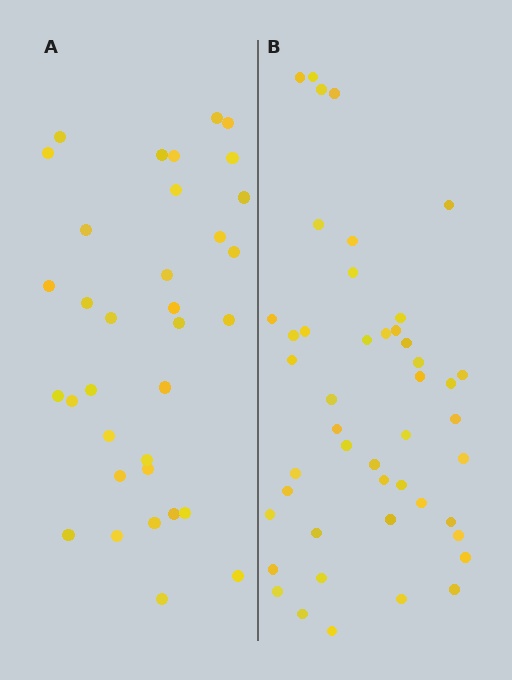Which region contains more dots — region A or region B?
Region B (the right region) has more dots.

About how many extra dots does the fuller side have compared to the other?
Region B has roughly 12 or so more dots than region A.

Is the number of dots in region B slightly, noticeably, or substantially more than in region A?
Region B has noticeably more, but not dramatically so. The ratio is roughly 1.4 to 1.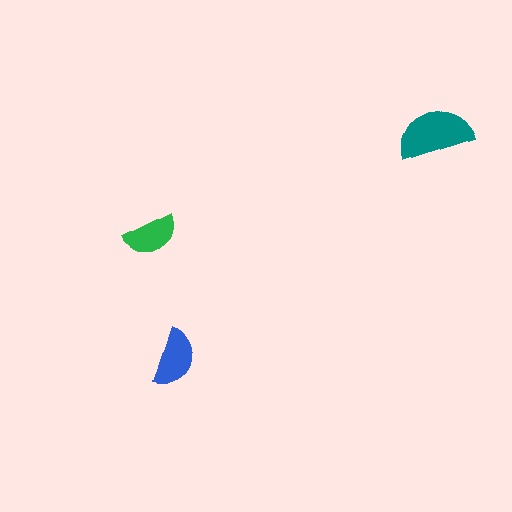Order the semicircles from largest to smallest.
the teal one, the blue one, the green one.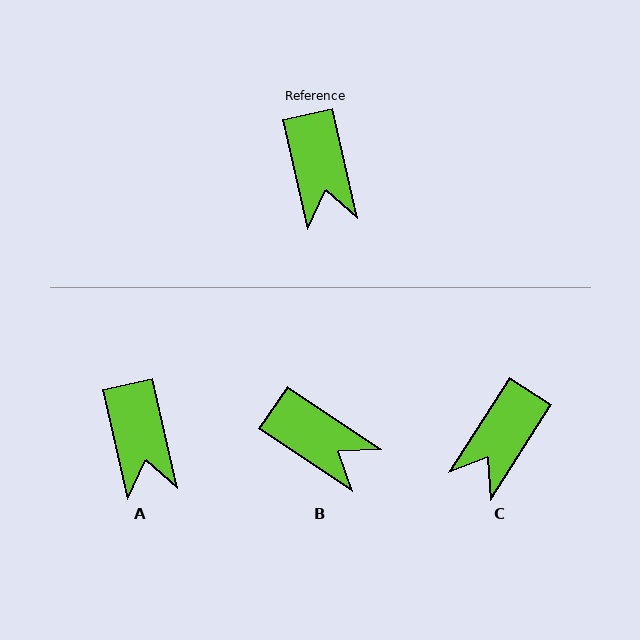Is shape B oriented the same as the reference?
No, it is off by about 43 degrees.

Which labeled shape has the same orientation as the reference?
A.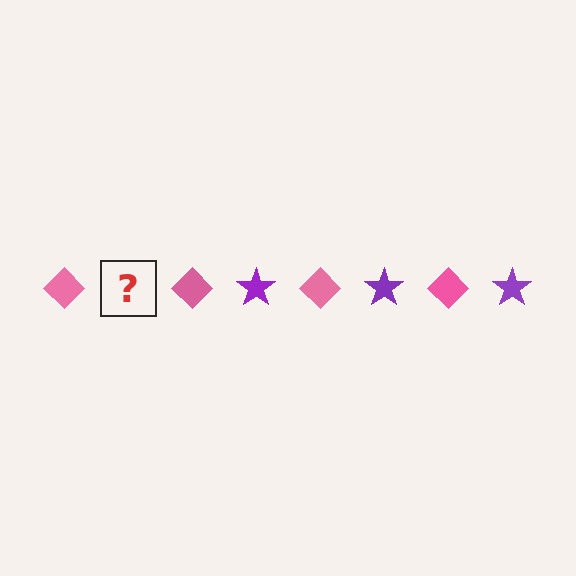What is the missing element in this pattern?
The missing element is a purple star.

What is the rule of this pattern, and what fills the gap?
The rule is that the pattern alternates between pink diamond and purple star. The gap should be filled with a purple star.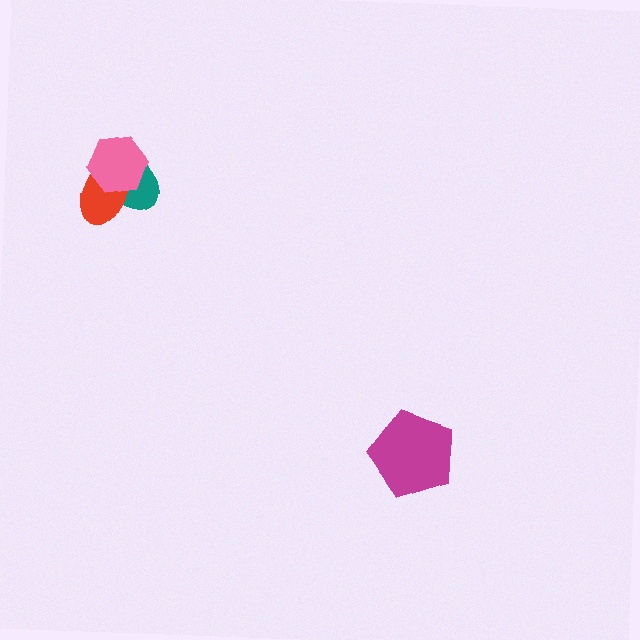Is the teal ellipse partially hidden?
Yes, it is partially covered by another shape.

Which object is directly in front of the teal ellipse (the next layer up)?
The red ellipse is directly in front of the teal ellipse.